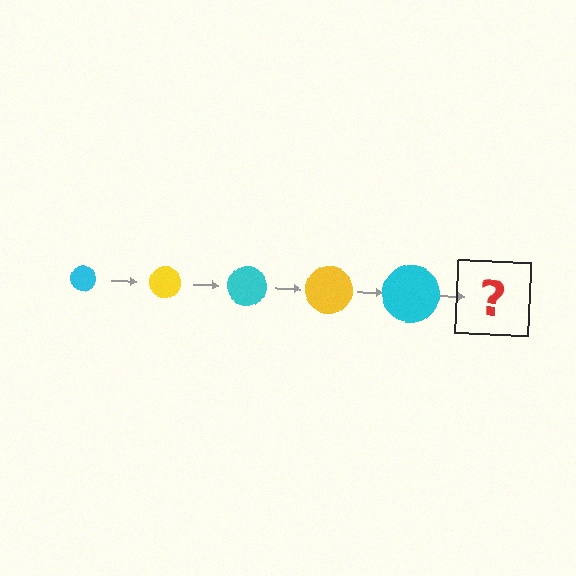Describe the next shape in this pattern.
It should be a yellow circle, larger than the previous one.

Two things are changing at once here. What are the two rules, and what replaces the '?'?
The two rules are that the circle grows larger each step and the color cycles through cyan and yellow. The '?' should be a yellow circle, larger than the previous one.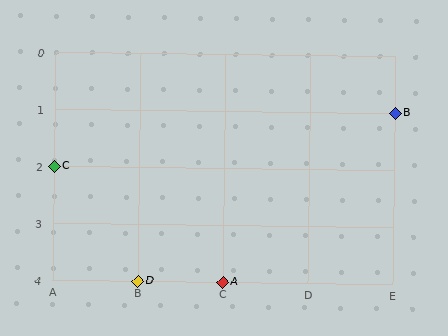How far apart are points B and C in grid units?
Points B and C are 4 columns and 1 row apart (about 4.1 grid units diagonally).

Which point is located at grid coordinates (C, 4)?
Point A is at (C, 4).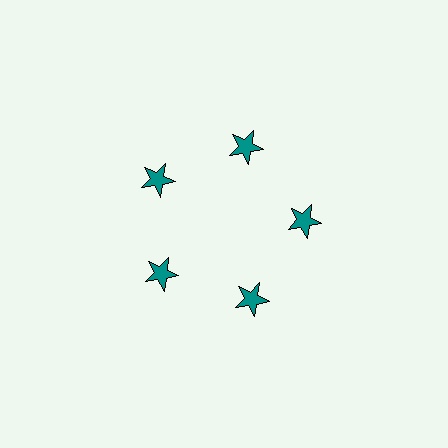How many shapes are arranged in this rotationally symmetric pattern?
There are 5 shapes, arranged in 5 groups of 1.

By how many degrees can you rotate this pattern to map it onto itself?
The pattern maps onto itself every 72 degrees of rotation.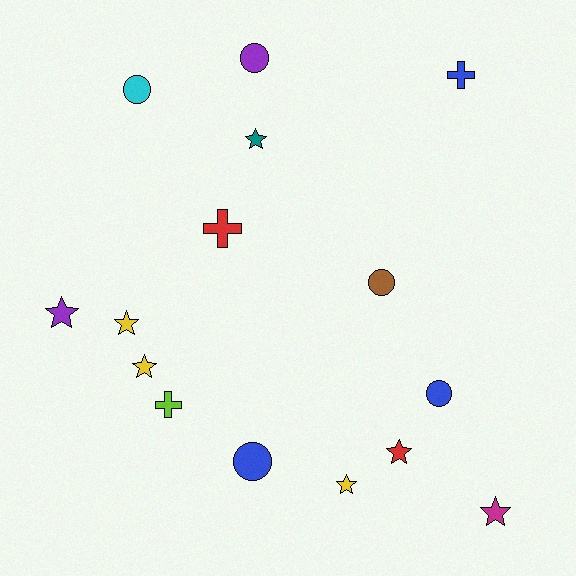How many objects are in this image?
There are 15 objects.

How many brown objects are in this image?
There is 1 brown object.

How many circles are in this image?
There are 5 circles.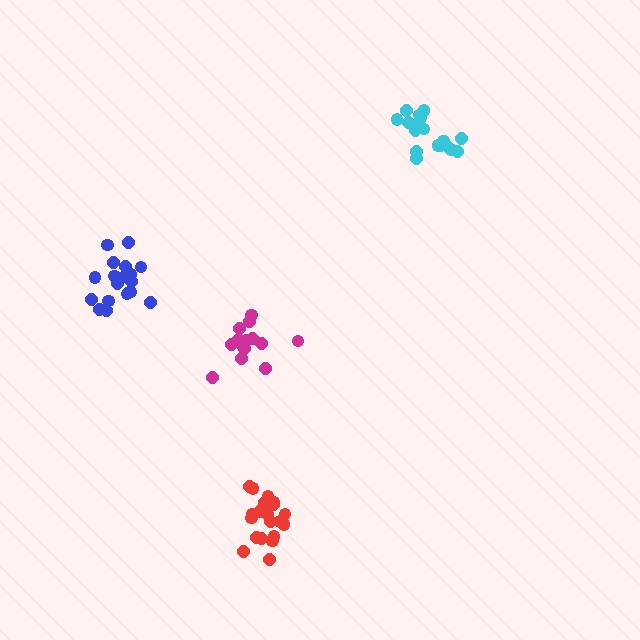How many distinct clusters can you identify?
There are 4 distinct clusters.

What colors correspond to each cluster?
The clusters are colored: red, cyan, magenta, blue.